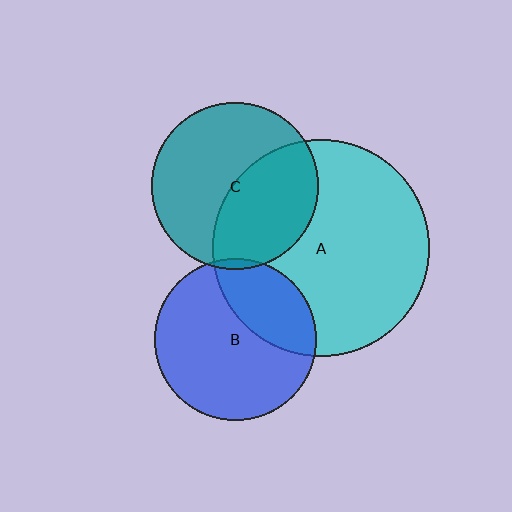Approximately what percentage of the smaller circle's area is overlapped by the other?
Approximately 45%.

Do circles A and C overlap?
Yes.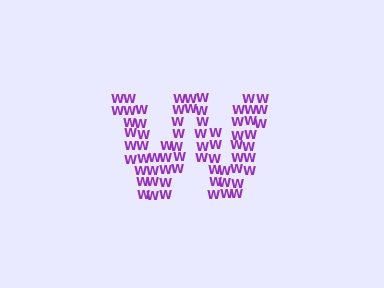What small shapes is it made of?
It is made of small letter W's.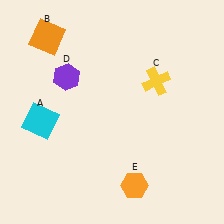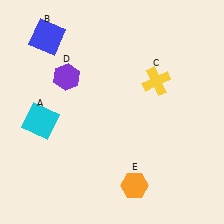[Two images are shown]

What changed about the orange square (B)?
In Image 1, B is orange. In Image 2, it changed to blue.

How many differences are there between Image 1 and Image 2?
There is 1 difference between the two images.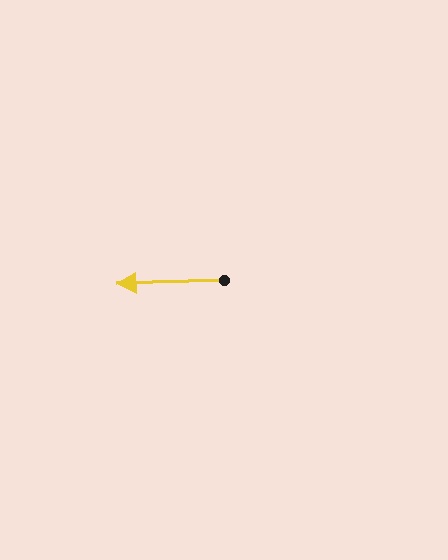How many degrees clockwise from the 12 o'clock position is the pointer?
Approximately 268 degrees.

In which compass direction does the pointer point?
West.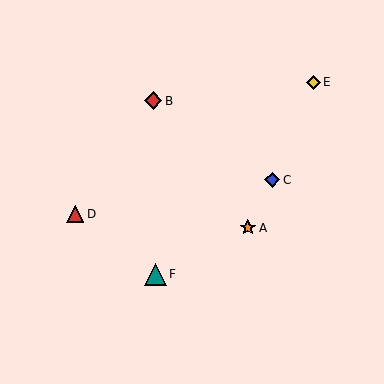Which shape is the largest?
The teal triangle (labeled F) is the largest.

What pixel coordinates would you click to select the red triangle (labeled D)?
Click at (75, 214) to select the red triangle D.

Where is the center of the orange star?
The center of the orange star is at (248, 228).